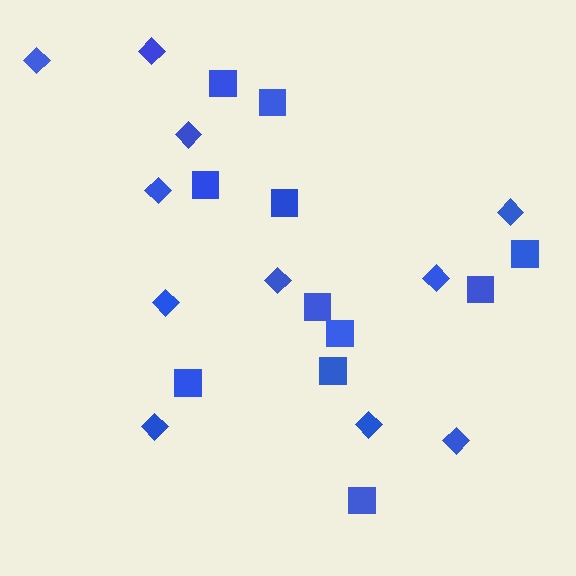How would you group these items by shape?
There are 2 groups: one group of diamonds (11) and one group of squares (11).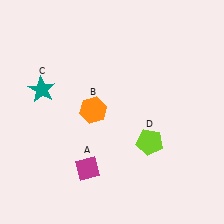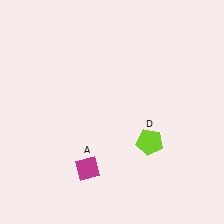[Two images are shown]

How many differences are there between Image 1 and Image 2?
There are 2 differences between the two images.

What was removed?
The orange hexagon (B), the teal star (C) were removed in Image 2.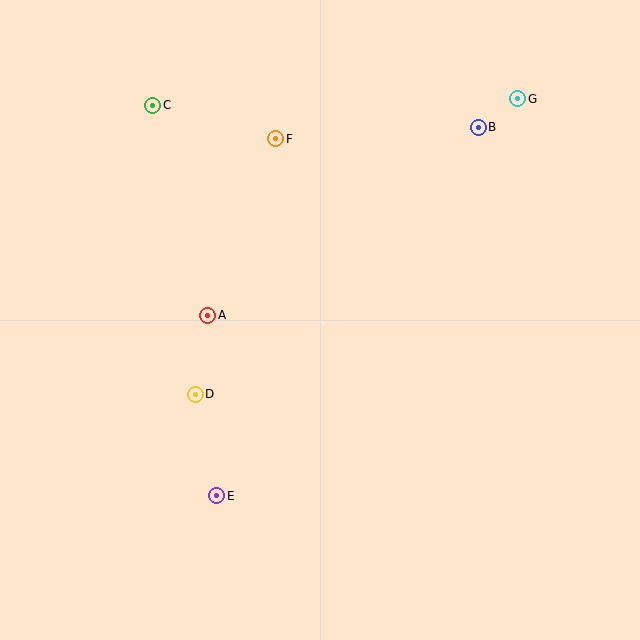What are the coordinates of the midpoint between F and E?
The midpoint between F and E is at (246, 317).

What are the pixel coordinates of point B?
Point B is at (478, 127).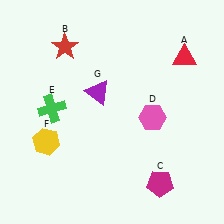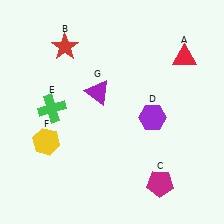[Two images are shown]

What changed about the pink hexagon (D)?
In Image 1, D is pink. In Image 2, it changed to purple.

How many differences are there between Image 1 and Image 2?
There is 1 difference between the two images.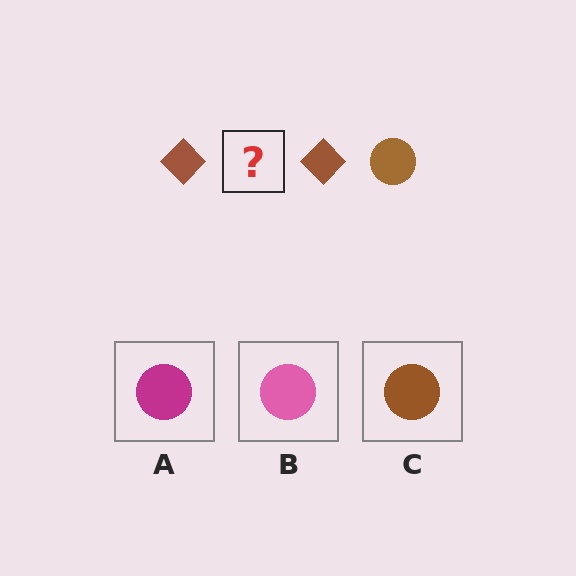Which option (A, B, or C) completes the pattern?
C.